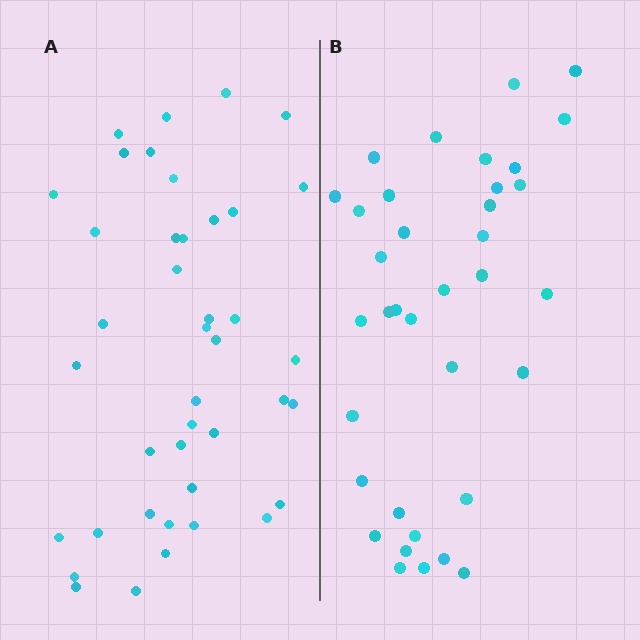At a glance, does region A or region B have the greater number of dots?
Region A (the left region) has more dots.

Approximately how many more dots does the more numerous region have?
Region A has about 5 more dots than region B.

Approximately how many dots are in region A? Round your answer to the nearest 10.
About 40 dots. (The exact count is 41, which rounds to 40.)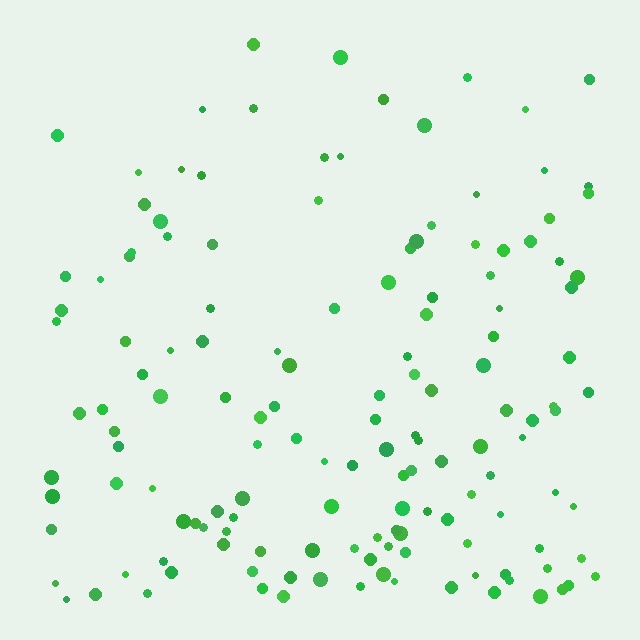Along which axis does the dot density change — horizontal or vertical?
Vertical.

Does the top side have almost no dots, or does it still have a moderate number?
Still a moderate number, just noticeably fewer than the bottom.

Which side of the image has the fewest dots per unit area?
The top.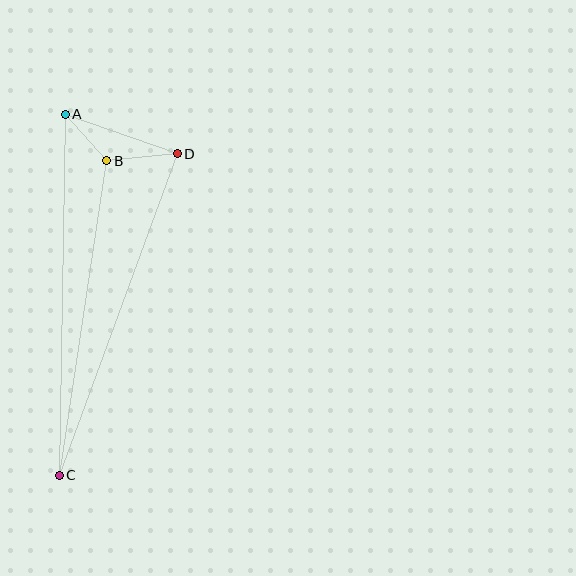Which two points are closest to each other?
Points A and B are closest to each other.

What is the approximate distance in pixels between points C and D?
The distance between C and D is approximately 342 pixels.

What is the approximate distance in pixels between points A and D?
The distance between A and D is approximately 118 pixels.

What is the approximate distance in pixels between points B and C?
The distance between B and C is approximately 318 pixels.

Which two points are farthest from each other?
Points A and C are farthest from each other.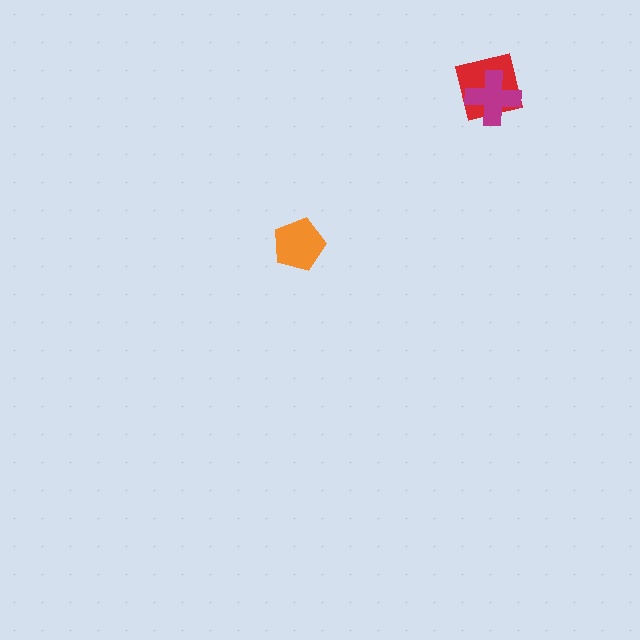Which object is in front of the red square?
The magenta cross is in front of the red square.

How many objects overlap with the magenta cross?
1 object overlaps with the magenta cross.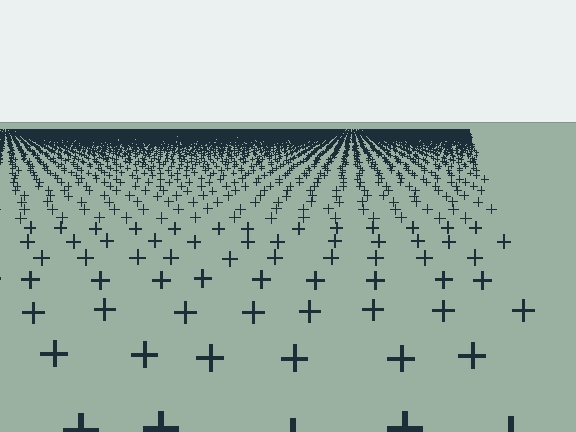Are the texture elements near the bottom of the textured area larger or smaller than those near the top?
Larger. Near the bottom, elements are closer to the viewer and appear at a bigger on-screen size.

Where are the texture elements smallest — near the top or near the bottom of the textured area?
Near the top.